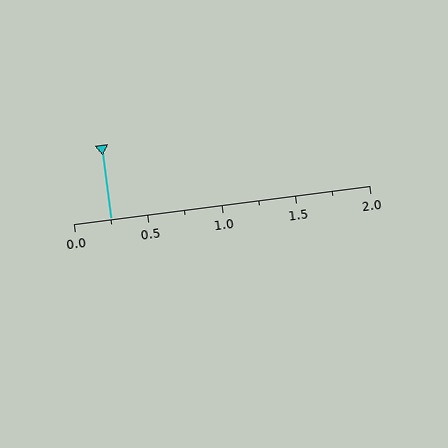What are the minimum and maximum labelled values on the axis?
The axis runs from 0.0 to 2.0.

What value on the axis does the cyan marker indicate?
The marker indicates approximately 0.25.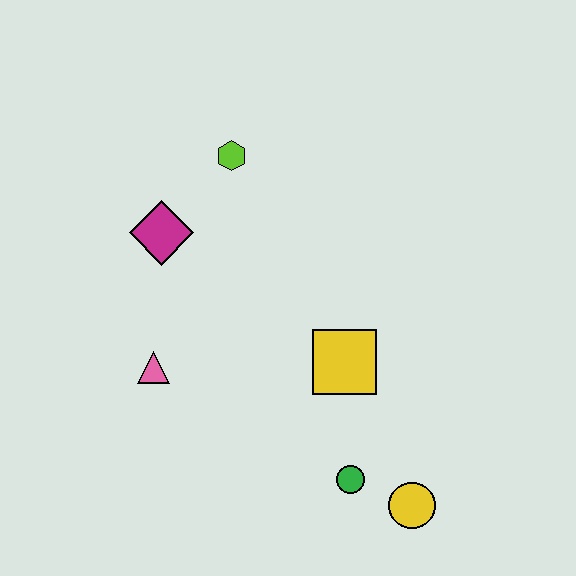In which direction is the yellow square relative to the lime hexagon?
The yellow square is below the lime hexagon.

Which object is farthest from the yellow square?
The lime hexagon is farthest from the yellow square.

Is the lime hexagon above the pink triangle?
Yes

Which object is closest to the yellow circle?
The green circle is closest to the yellow circle.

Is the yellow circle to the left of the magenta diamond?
No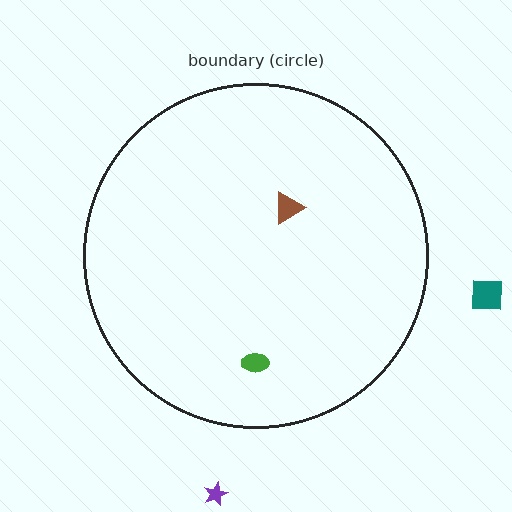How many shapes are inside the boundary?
2 inside, 2 outside.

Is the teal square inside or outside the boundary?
Outside.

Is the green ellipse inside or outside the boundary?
Inside.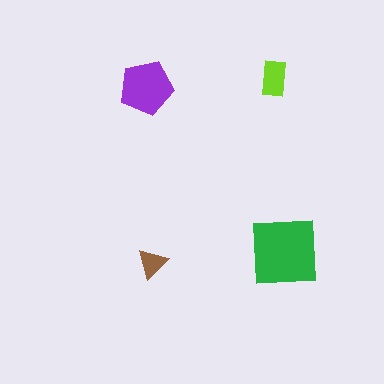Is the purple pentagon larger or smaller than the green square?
Smaller.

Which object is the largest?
The green square.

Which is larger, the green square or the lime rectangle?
The green square.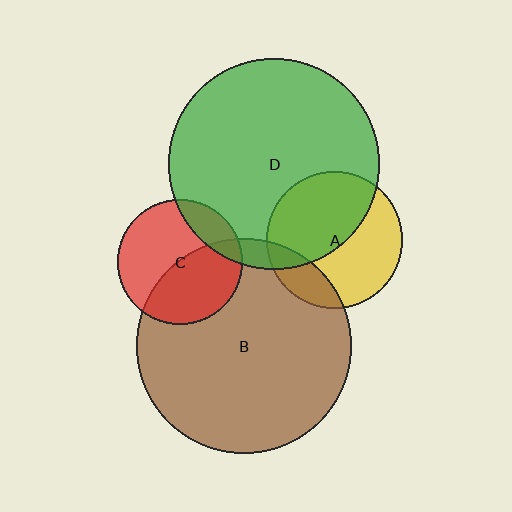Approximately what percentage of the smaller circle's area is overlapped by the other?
Approximately 20%.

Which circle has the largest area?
Circle B (brown).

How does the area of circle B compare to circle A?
Approximately 2.5 times.